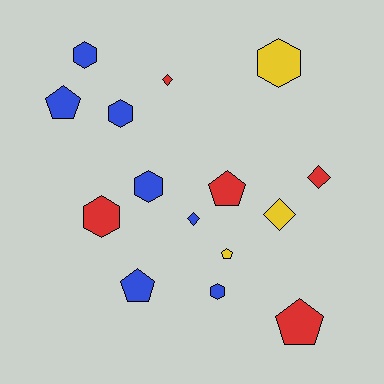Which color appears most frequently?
Blue, with 7 objects.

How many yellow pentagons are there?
There is 1 yellow pentagon.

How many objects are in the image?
There are 15 objects.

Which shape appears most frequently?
Hexagon, with 6 objects.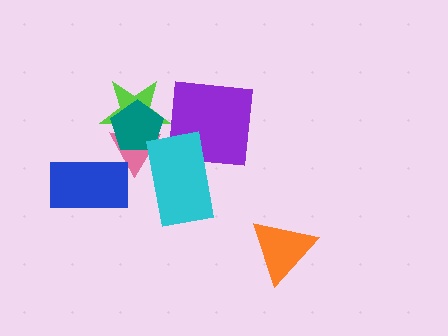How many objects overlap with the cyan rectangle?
2 objects overlap with the cyan rectangle.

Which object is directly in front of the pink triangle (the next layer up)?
The teal pentagon is directly in front of the pink triangle.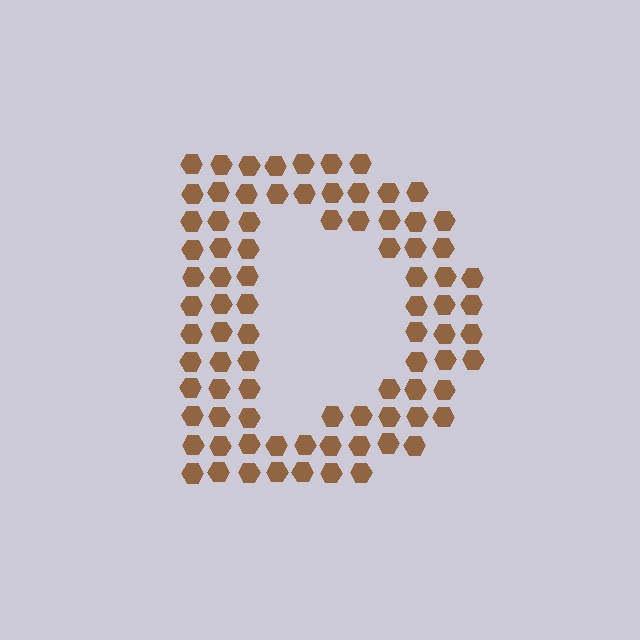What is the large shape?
The large shape is the letter D.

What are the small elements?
The small elements are hexagons.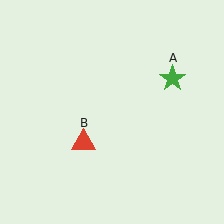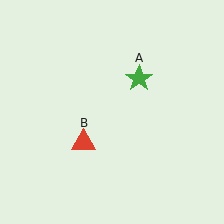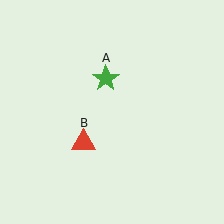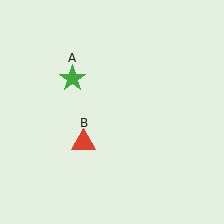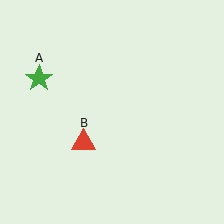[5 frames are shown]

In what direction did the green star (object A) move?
The green star (object A) moved left.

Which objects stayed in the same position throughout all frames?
Red triangle (object B) remained stationary.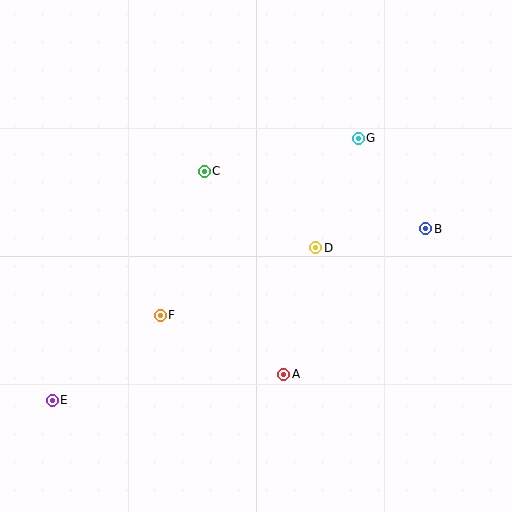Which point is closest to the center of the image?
Point D at (316, 248) is closest to the center.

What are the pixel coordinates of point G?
Point G is at (358, 138).